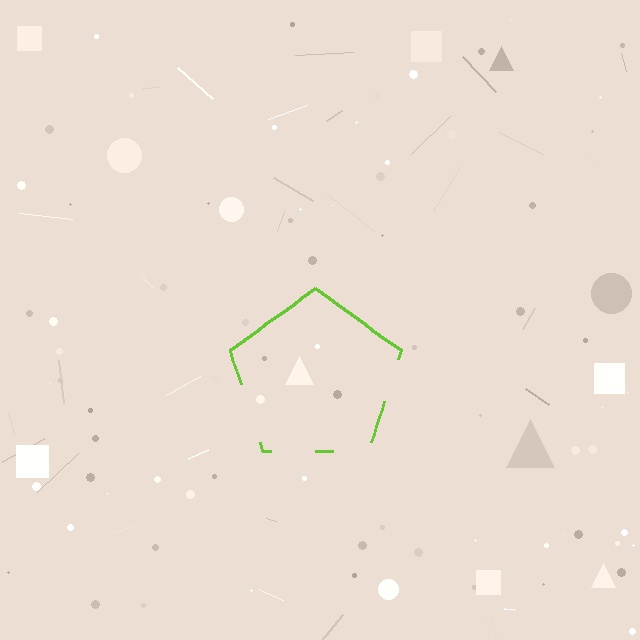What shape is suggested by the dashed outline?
The dashed outline suggests a pentagon.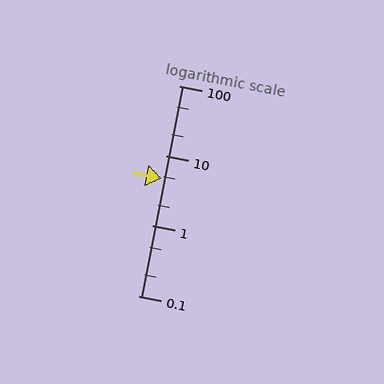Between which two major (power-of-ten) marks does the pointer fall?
The pointer is between 1 and 10.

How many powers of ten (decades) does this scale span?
The scale spans 3 decades, from 0.1 to 100.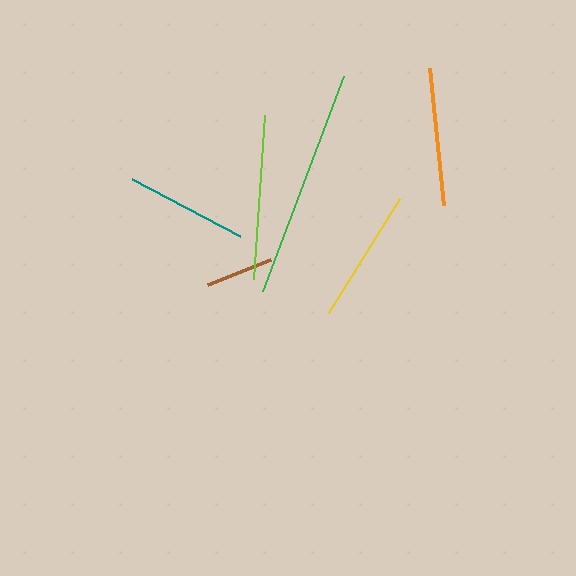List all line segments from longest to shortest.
From longest to shortest: green, lime, orange, yellow, teal, brown.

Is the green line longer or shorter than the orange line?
The green line is longer than the orange line.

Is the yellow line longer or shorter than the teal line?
The yellow line is longer than the teal line.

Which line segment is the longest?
The green line is the longest at approximately 229 pixels.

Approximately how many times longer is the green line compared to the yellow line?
The green line is approximately 1.7 times the length of the yellow line.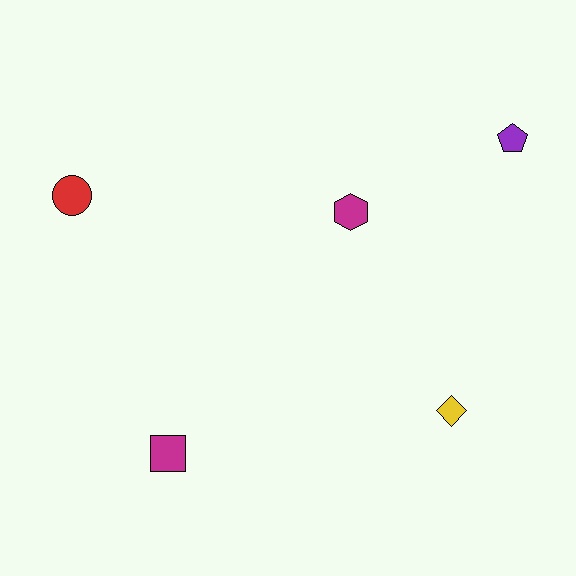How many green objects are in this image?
There are no green objects.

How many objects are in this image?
There are 5 objects.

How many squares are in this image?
There is 1 square.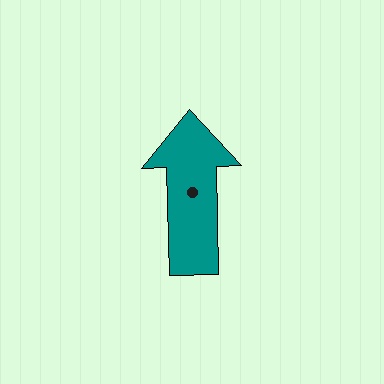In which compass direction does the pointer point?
North.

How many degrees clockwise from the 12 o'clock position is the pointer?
Approximately 359 degrees.